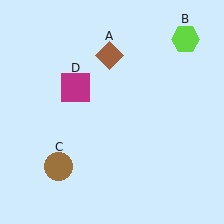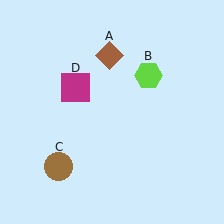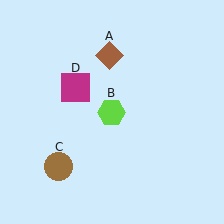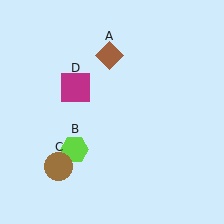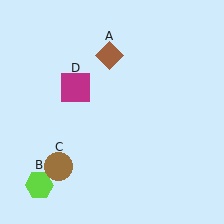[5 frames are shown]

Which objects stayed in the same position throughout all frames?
Brown diamond (object A) and brown circle (object C) and magenta square (object D) remained stationary.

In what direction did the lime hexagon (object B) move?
The lime hexagon (object B) moved down and to the left.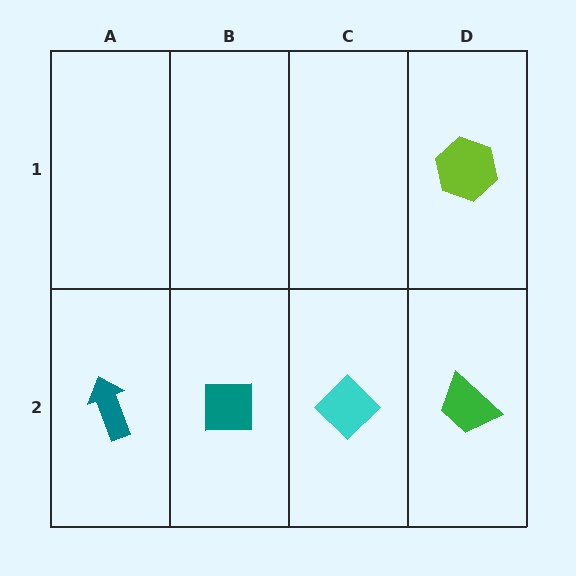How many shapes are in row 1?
1 shape.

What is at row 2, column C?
A cyan diamond.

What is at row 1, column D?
A lime hexagon.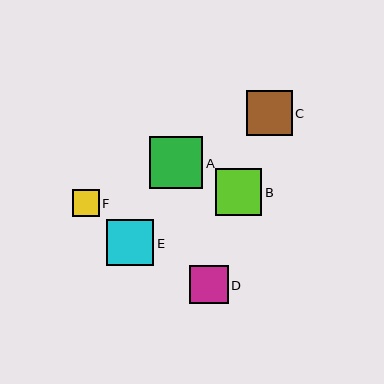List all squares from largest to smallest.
From largest to smallest: A, B, E, C, D, F.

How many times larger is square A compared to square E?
Square A is approximately 1.1 times the size of square E.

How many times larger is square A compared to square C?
Square A is approximately 1.2 times the size of square C.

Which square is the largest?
Square A is the largest with a size of approximately 53 pixels.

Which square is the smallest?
Square F is the smallest with a size of approximately 27 pixels.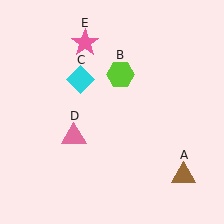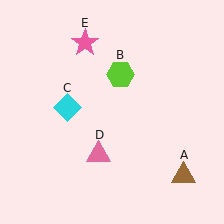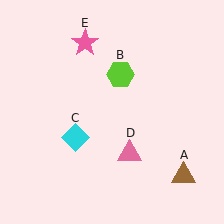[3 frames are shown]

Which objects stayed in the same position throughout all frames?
Brown triangle (object A) and lime hexagon (object B) and pink star (object E) remained stationary.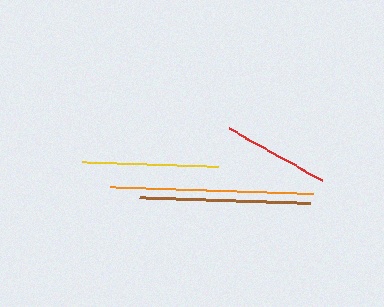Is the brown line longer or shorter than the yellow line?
The brown line is longer than the yellow line.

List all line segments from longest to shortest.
From longest to shortest: orange, brown, yellow, red.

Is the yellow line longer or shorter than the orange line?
The orange line is longer than the yellow line.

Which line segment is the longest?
The orange line is the longest at approximately 203 pixels.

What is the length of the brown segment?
The brown segment is approximately 171 pixels long.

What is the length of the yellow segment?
The yellow segment is approximately 137 pixels long.